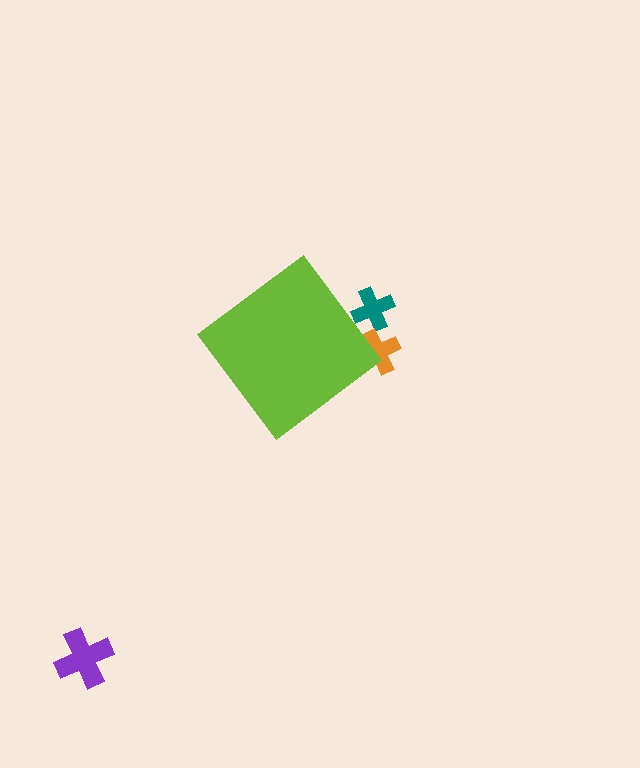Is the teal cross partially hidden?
Yes, the teal cross is partially hidden behind the lime diamond.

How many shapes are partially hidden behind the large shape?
2 shapes are partially hidden.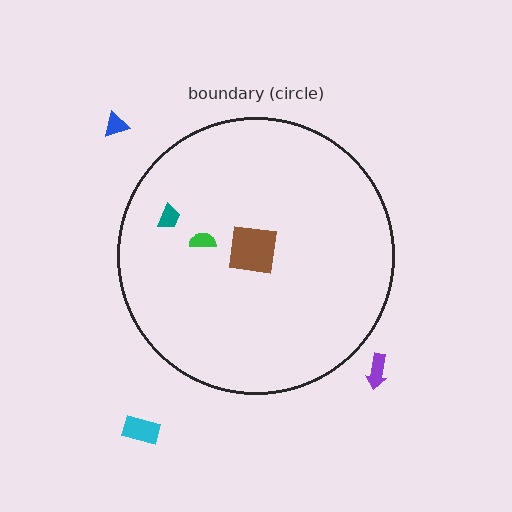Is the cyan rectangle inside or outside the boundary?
Outside.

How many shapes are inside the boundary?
3 inside, 3 outside.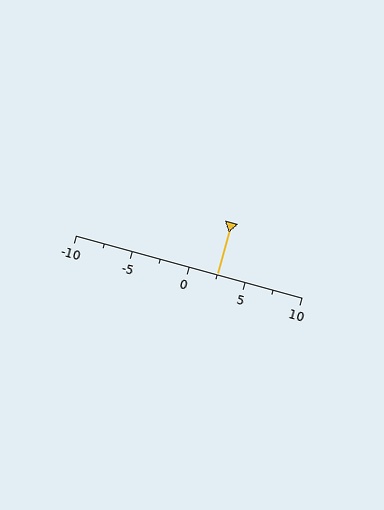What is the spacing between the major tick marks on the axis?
The major ticks are spaced 5 apart.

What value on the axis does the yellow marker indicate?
The marker indicates approximately 2.5.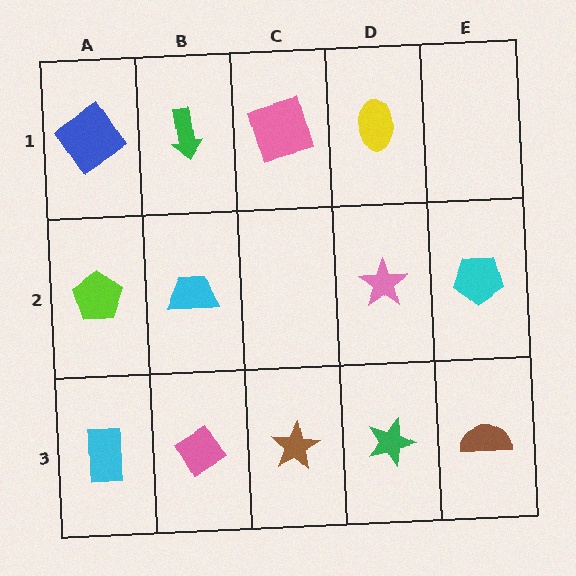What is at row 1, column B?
A green arrow.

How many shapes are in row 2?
4 shapes.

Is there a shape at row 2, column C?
No, that cell is empty.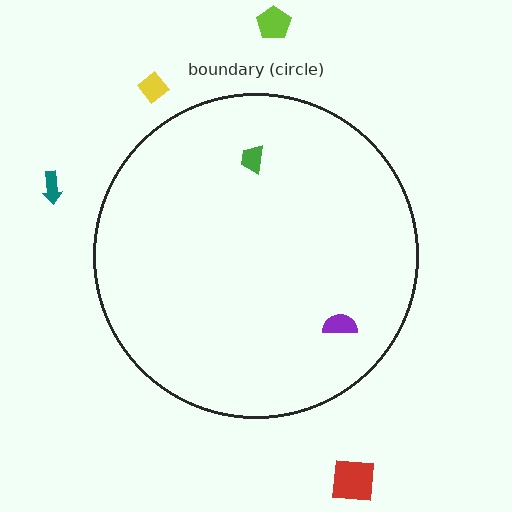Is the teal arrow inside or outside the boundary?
Outside.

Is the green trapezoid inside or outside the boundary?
Inside.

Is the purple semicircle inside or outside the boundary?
Inside.